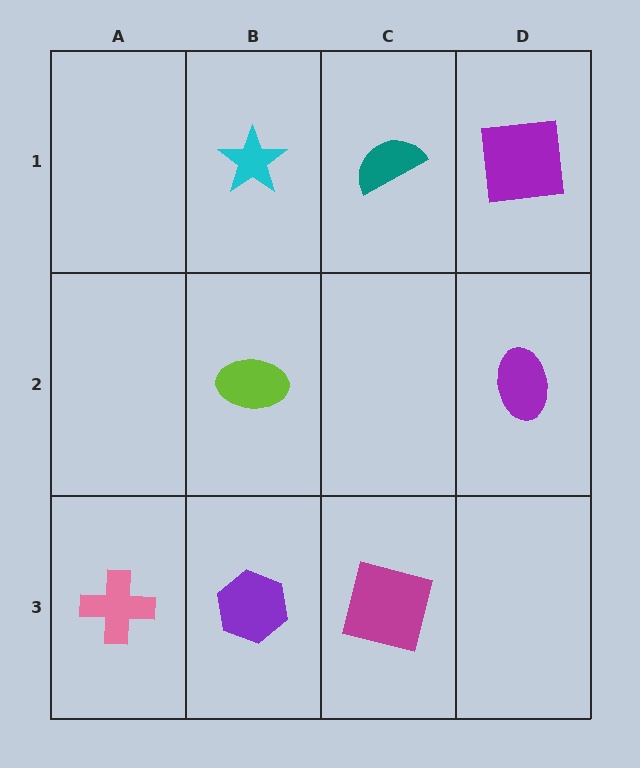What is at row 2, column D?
A purple ellipse.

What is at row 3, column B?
A purple hexagon.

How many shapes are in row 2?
2 shapes.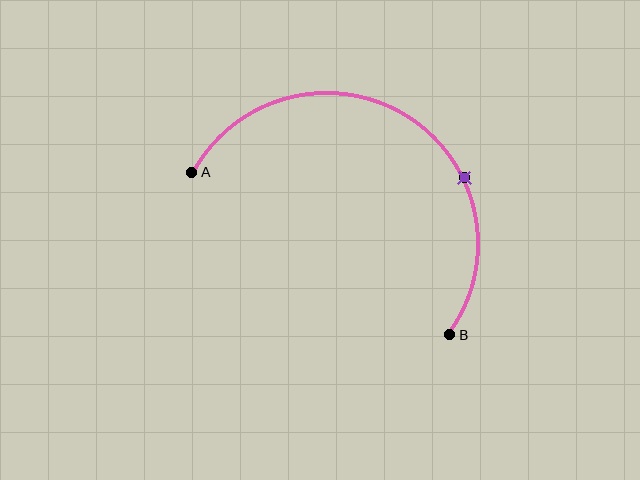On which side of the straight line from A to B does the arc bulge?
The arc bulges above the straight line connecting A and B.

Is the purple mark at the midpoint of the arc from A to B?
No. The purple mark lies on the arc but is closer to endpoint B. The arc midpoint would be at the point on the curve equidistant along the arc from both A and B.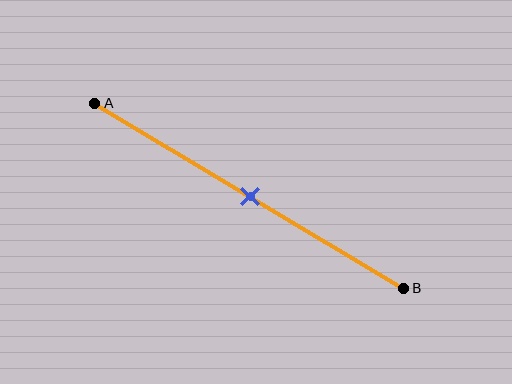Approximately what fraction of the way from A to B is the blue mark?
The blue mark is approximately 50% of the way from A to B.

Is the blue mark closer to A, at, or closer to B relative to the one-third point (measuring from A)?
The blue mark is closer to point B than the one-third point of segment AB.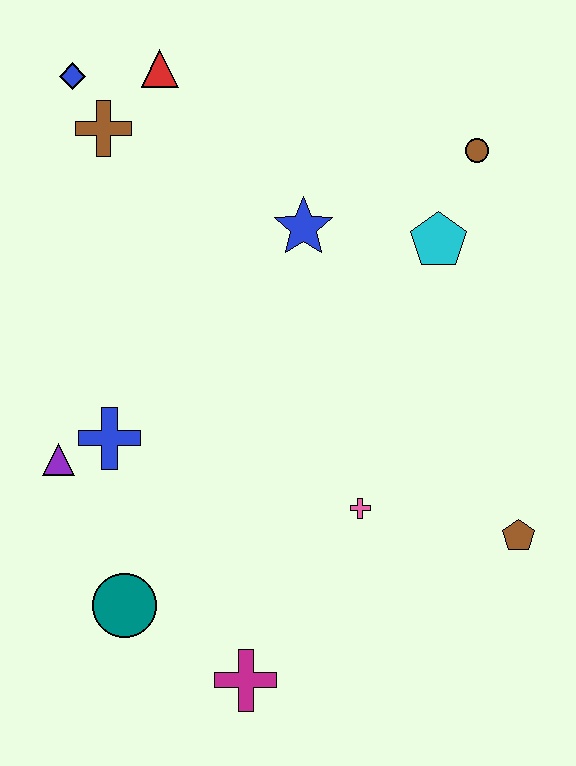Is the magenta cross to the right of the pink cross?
No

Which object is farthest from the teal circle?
The brown circle is farthest from the teal circle.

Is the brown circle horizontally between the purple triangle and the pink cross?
No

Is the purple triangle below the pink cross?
No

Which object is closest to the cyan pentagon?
The brown circle is closest to the cyan pentagon.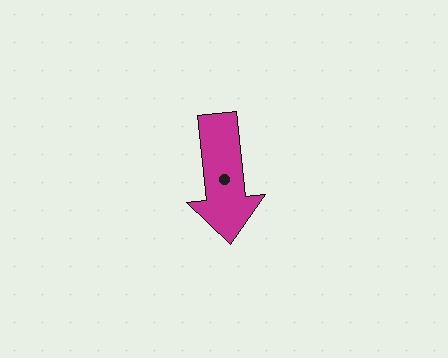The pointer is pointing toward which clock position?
Roughly 6 o'clock.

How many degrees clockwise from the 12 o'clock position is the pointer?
Approximately 174 degrees.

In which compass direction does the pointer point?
South.